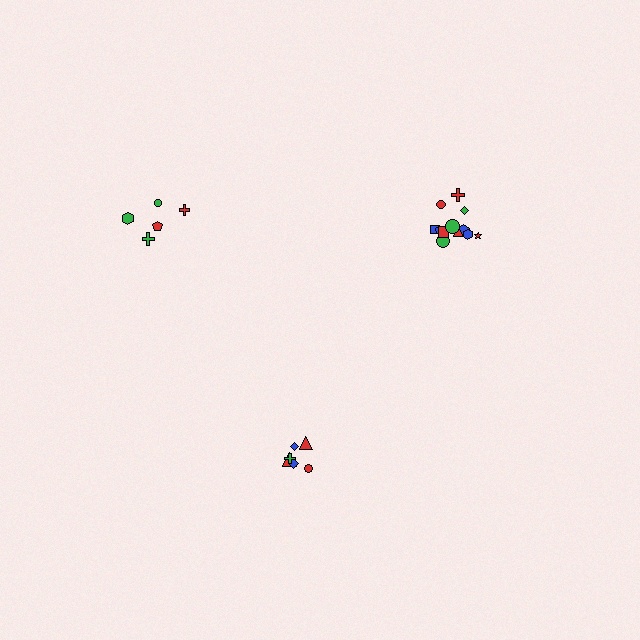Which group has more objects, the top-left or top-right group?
The top-right group.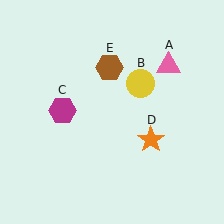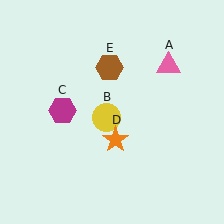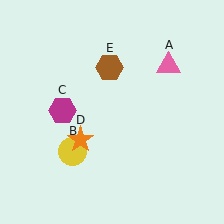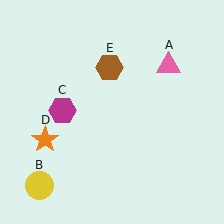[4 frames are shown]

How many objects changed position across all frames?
2 objects changed position: yellow circle (object B), orange star (object D).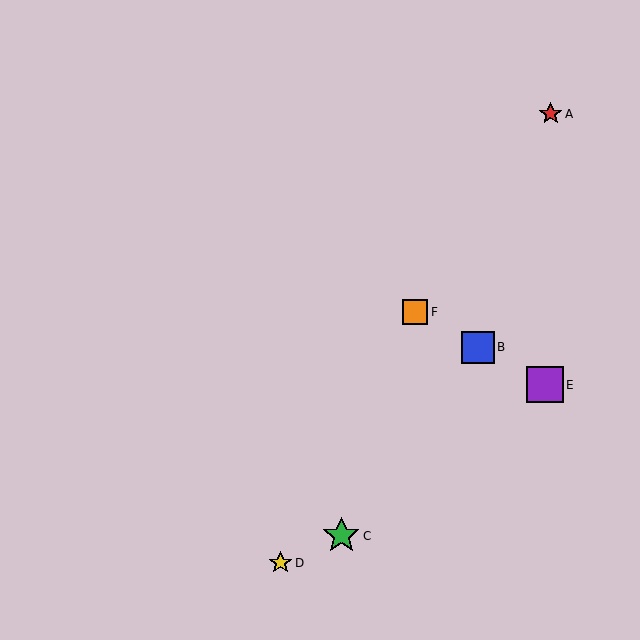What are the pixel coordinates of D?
Object D is at (280, 563).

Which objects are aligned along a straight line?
Objects B, E, F are aligned along a straight line.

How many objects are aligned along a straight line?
3 objects (B, E, F) are aligned along a straight line.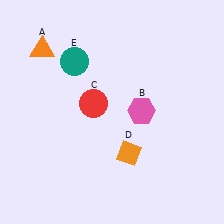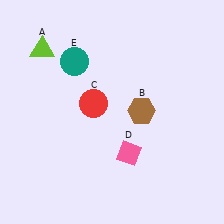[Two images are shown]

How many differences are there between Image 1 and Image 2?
There are 3 differences between the two images.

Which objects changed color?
A changed from orange to lime. B changed from pink to brown. D changed from orange to pink.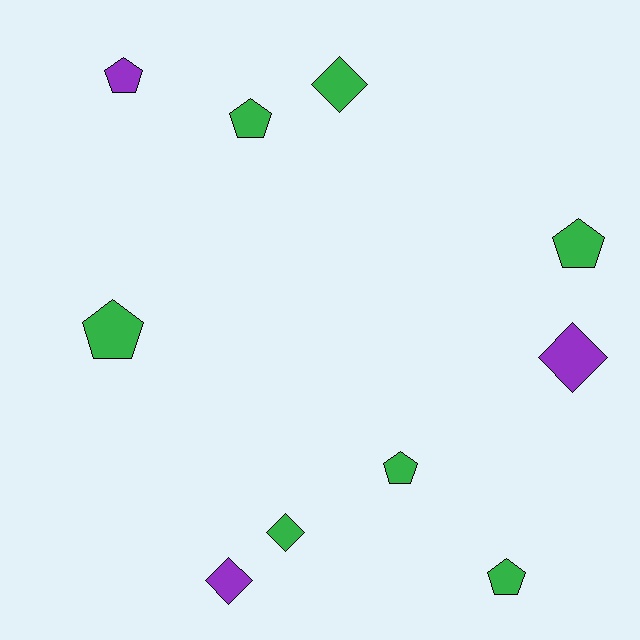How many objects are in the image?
There are 10 objects.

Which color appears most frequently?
Green, with 7 objects.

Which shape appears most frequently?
Pentagon, with 6 objects.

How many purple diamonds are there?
There are 2 purple diamonds.